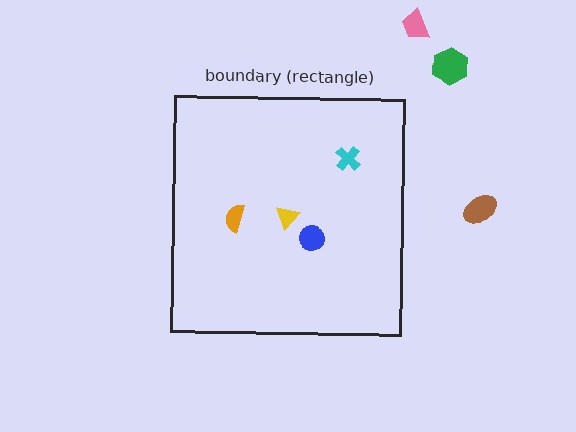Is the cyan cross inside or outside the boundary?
Inside.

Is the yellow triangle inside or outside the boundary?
Inside.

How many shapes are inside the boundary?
4 inside, 3 outside.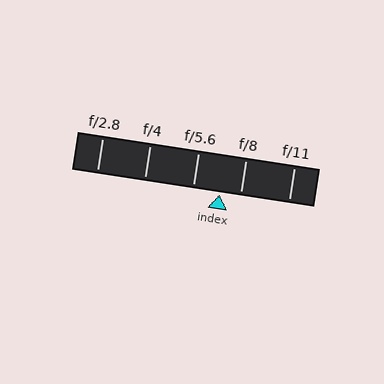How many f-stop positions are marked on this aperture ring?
There are 5 f-stop positions marked.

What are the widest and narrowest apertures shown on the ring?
The widest aperture shown is f/2.8 and the narrowest is f/11.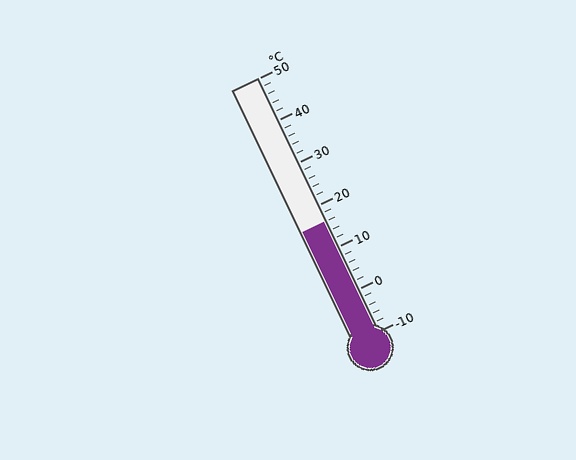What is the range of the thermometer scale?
The thermometer scale ranges from -10°C to 50°C.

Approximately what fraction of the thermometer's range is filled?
The thermometer is filled to approximately 45% of its range.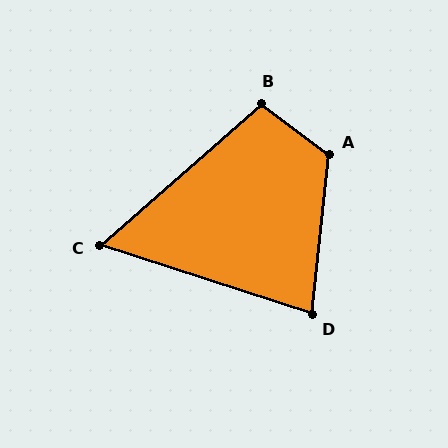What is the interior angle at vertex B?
Approximately 102 degrees (obtuse).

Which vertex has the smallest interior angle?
C, at approximately 59 degrees.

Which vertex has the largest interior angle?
A, at approximately 121 degrees.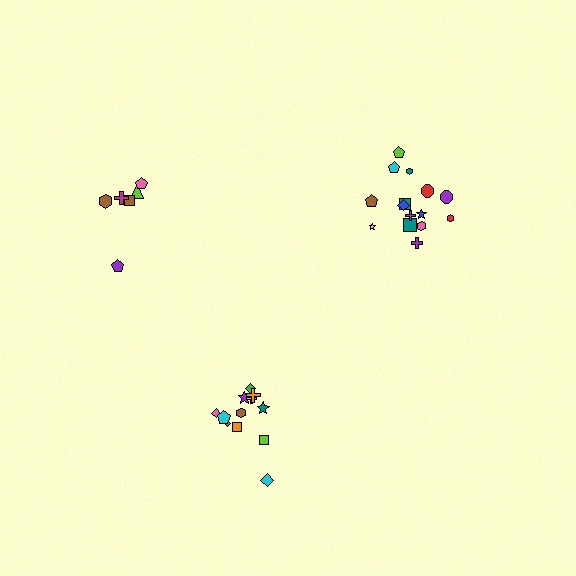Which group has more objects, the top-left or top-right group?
The top-right group.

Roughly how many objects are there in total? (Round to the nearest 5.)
Roughly 35 objects in total.